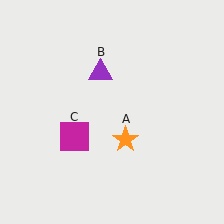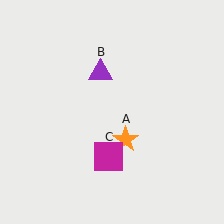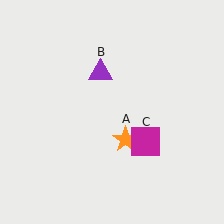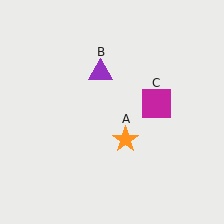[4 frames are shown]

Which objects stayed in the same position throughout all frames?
Orange star (object A) and purple triangle (object B) remained stationary.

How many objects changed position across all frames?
1 object changed position: magenta square (object C).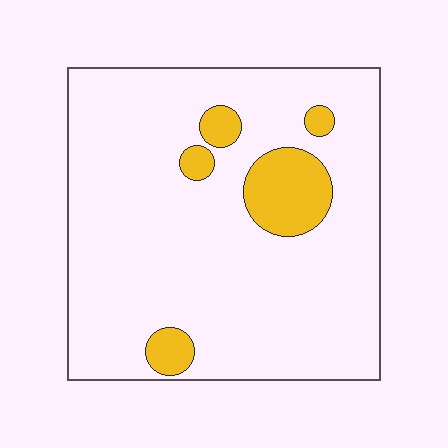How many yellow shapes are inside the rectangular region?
5.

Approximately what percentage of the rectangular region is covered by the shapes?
Approximately 10%.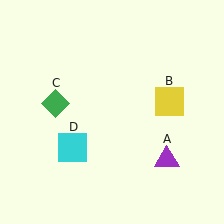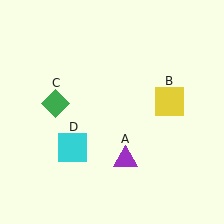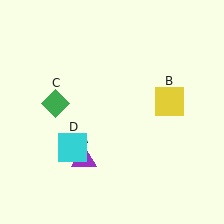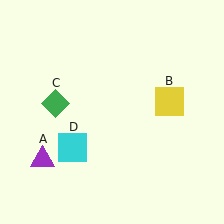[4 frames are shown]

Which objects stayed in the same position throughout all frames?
Yellow square (object B) and green diamond (object C) and cyan square (object D) remained stationary.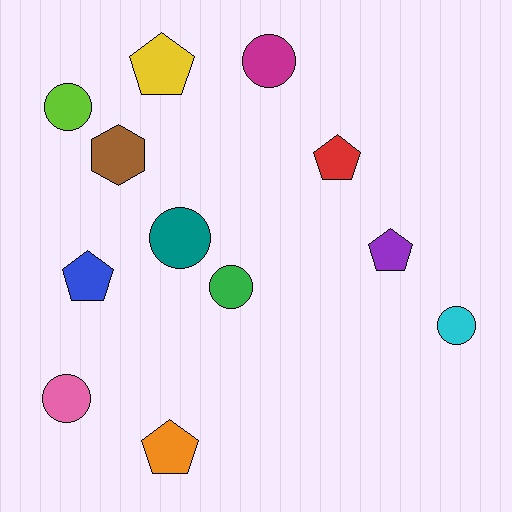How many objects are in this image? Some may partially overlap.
There are 12 objects.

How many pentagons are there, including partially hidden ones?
There are 5 pentagons.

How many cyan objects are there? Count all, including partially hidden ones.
There is 1 cyan object.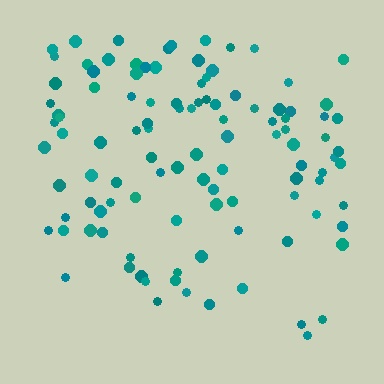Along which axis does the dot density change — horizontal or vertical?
Vertical.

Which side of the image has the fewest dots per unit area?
The bottom.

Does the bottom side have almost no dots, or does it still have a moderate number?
Still a moderate number, just noticeably fewer than the top.